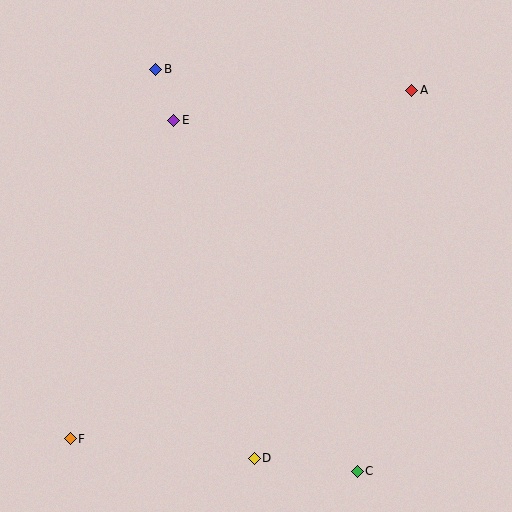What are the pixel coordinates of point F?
Point F is at (70, 439).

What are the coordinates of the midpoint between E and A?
The midpoint between E and A is at (293, 105).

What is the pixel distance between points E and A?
The distance between E and A is 240 pixels.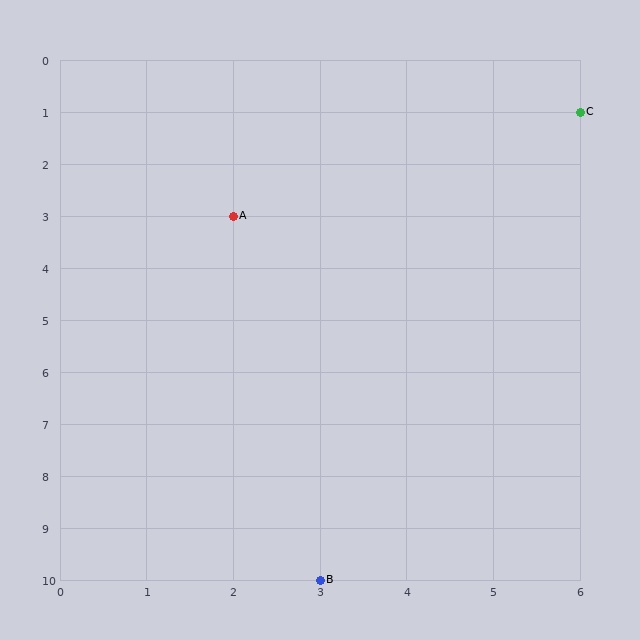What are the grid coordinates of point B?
Point B is at grid coordinates (3, 10).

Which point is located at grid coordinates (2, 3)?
Point A is at (2, 3).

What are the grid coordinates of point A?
Point A is at grid coordinates (2, 3).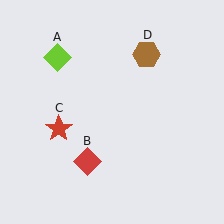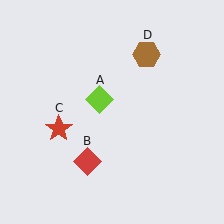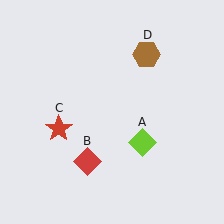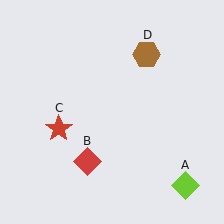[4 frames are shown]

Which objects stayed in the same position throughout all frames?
Red diamond (object B) and red star (object C) and brown hexagon (object D) remained stationary.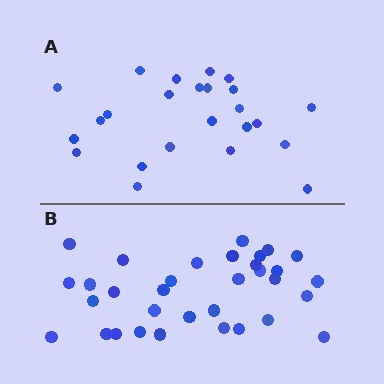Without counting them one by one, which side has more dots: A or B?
Region B (the bottom region) has more dots.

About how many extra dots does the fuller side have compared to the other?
Region B has roughly 8 or so more dots than region A.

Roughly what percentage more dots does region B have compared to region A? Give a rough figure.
About 40% more.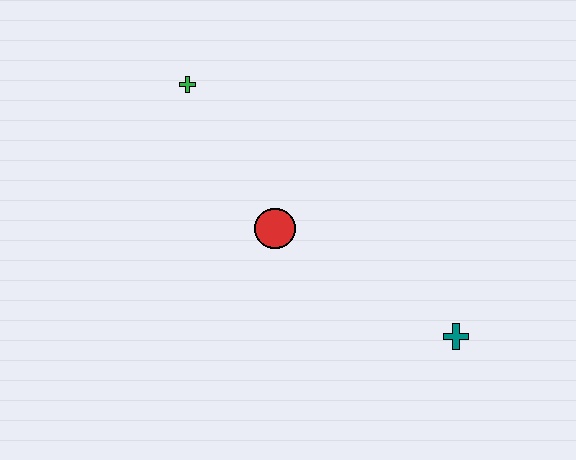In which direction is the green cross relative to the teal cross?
The green cross is to the left of the teal cross.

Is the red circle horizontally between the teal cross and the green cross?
Yes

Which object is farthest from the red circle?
The teal cross is farthest from the red circle.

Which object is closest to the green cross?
The red circle is closest to the green cross.